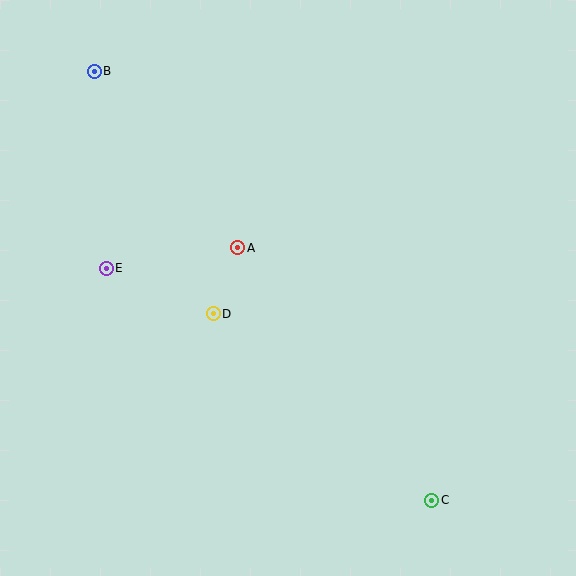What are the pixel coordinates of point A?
Point A is at (238, 248).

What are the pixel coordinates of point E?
Point E is at (106, 268).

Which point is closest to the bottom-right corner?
Point C is closest to the bottom-right corner.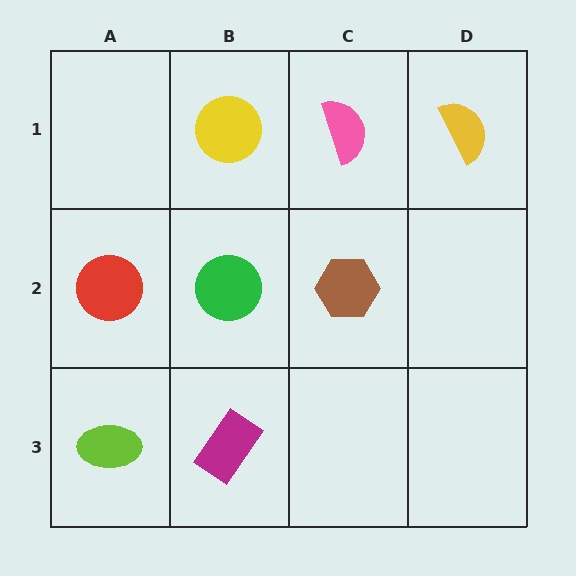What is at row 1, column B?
A yellow circle.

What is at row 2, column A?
A red circle.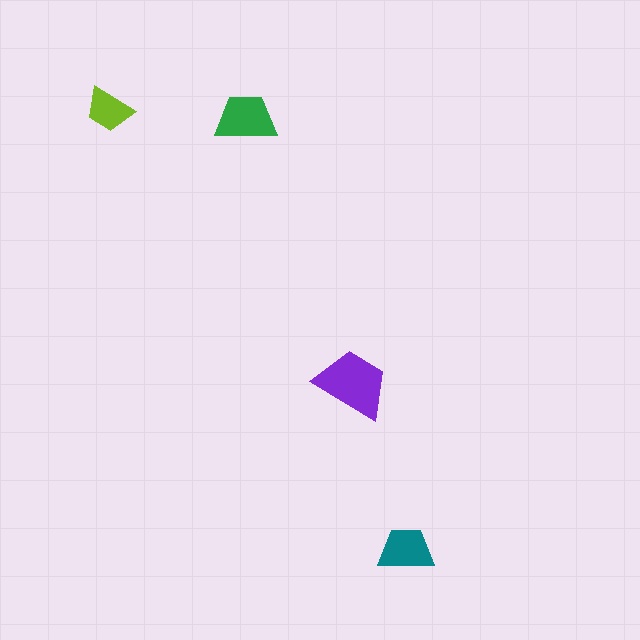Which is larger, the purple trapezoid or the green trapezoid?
The purple one.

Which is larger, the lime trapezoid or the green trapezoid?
The green one.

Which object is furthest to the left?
The lime trapezoid is leftmost.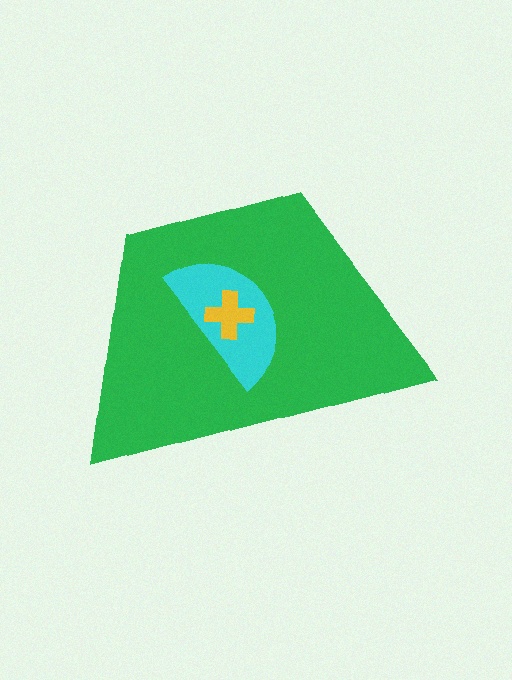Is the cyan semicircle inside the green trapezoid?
Yes.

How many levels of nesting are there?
3.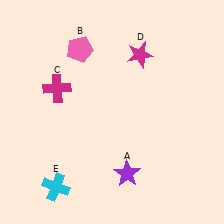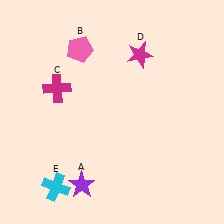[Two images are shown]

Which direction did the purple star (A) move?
The purple star (A) moved left.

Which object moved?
The purple star (A) moved left.